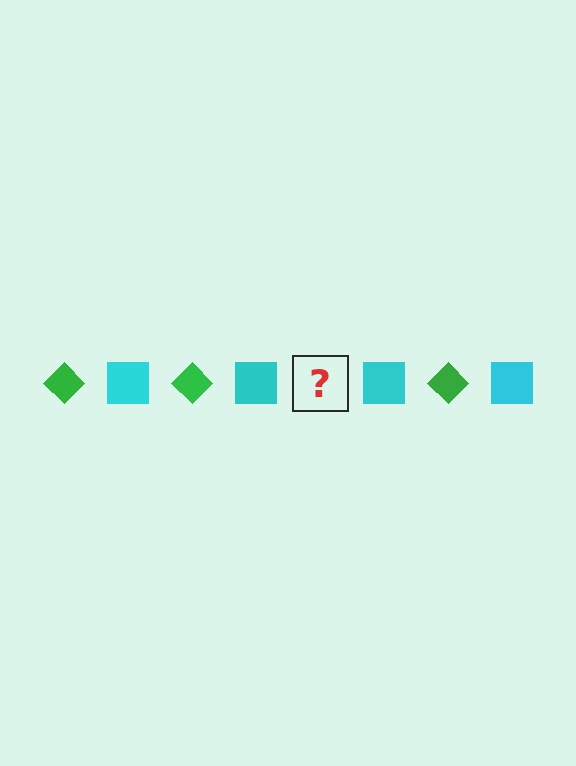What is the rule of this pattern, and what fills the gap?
The rule is that the pattern alternates between green diamond and cyan square. The gap should be filled with a green diamond.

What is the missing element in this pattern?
The missing element is a green diamond.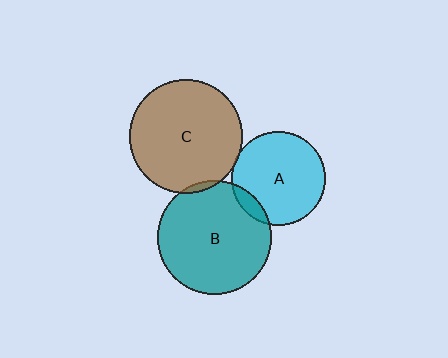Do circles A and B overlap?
Yes.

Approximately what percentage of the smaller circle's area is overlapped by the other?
Approximately 10%.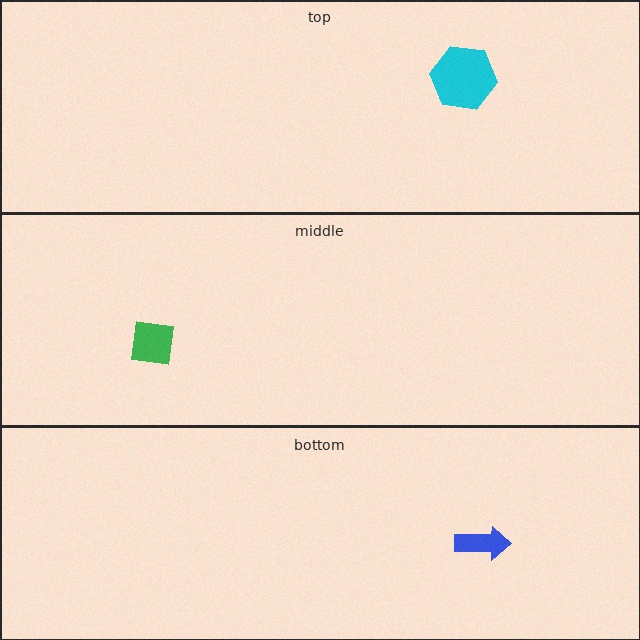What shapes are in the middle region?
The green square.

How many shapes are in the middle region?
1.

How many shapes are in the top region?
1.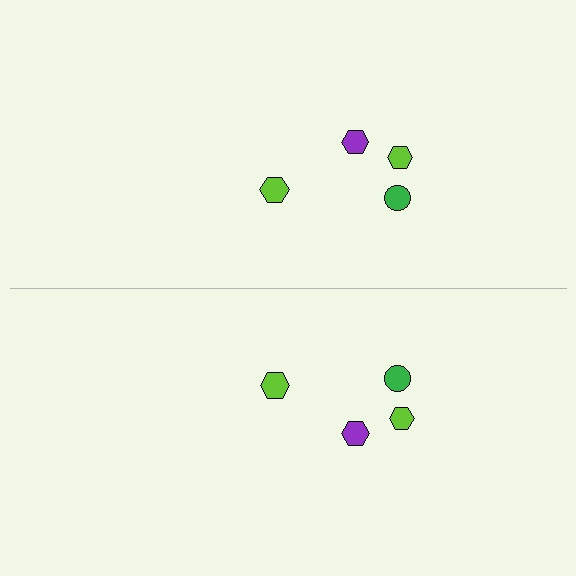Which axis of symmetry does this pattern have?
The pattern has a horizontal axis of symmetry running through the center of the image.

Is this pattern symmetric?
Yes, this pattern has bilateral (reflection) symmetry.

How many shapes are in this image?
There are 8 shapes in this image.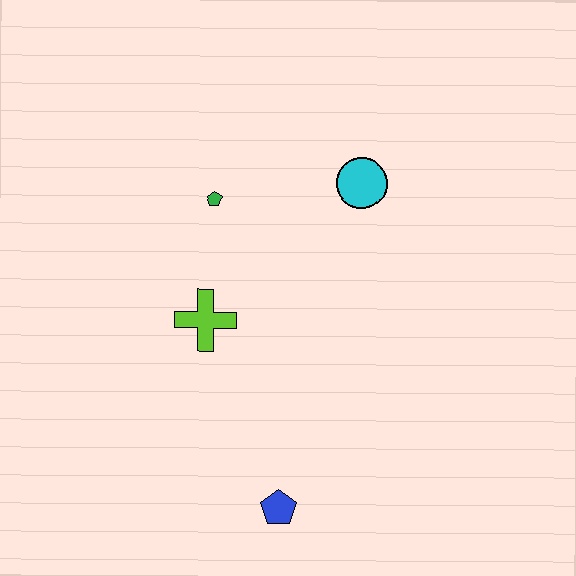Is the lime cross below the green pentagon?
Yes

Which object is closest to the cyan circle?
The green pentagon is closest to the cyan circle.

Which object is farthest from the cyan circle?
The blue pentagon is farthest from the cyan circle.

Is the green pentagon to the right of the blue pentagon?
No